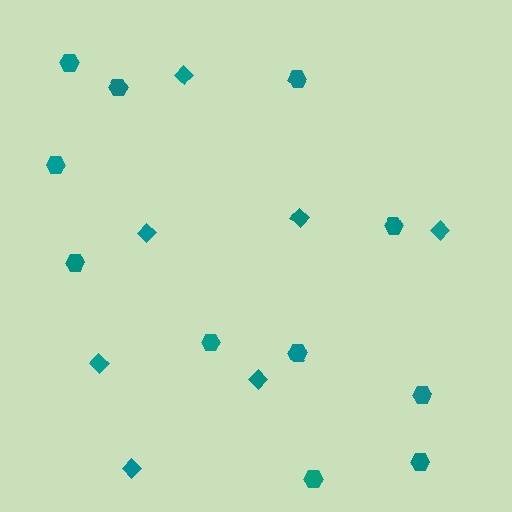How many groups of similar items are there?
There are 2 groups: one group of diamonds (7) and one group of hexagons (11).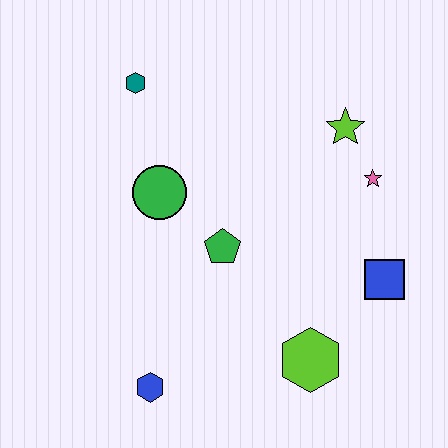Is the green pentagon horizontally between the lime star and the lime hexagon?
No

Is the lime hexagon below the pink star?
Yes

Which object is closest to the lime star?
The pink star is closest to the lime star.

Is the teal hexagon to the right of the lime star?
No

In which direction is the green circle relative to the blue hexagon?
The green circle is above the blue hexagon.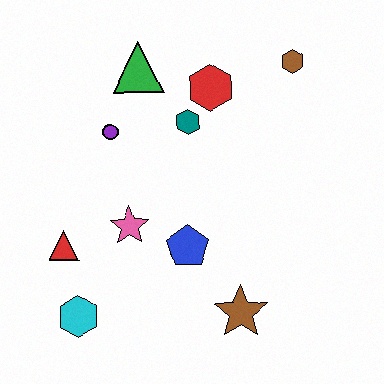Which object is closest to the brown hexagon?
The red hexagon is closest to the brown hexagon.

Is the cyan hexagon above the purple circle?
No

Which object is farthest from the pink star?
The brown hexagon is farthest from the pink star.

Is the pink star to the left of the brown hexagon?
Yes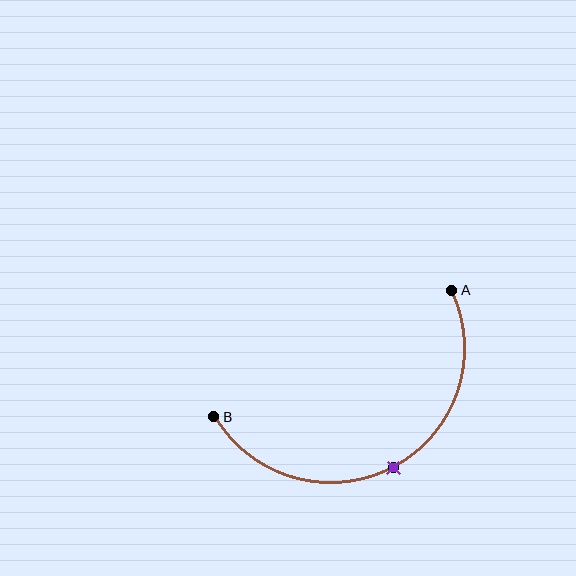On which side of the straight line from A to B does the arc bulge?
The arc bulges below the straight line connecting A and B.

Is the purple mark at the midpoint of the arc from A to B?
Yes. The purple mark lies on the arc at equal arc-length from both A and B — it is the arc midpoint.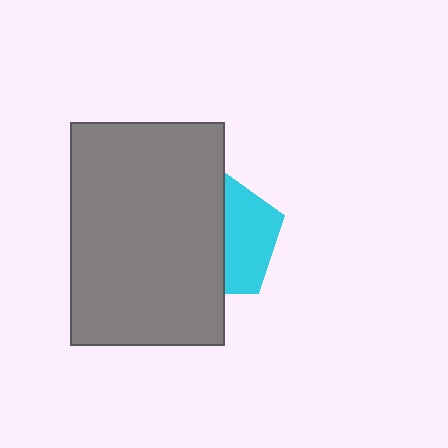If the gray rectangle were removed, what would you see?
You would see the complete cyan pentagon.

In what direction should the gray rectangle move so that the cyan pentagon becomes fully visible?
The gray rectangle should move left. That is the shortest direction to clear the overlap and leave the cyan pentagon fully visible.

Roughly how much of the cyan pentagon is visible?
A small part of it is visible (roughly 42%).